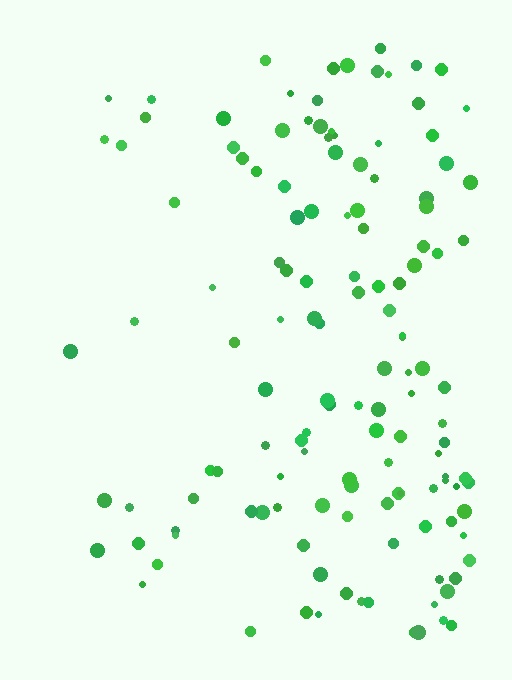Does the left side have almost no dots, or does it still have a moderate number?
Still a moderate number, just noticeably fewer than the right.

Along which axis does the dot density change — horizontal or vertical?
Horizontal.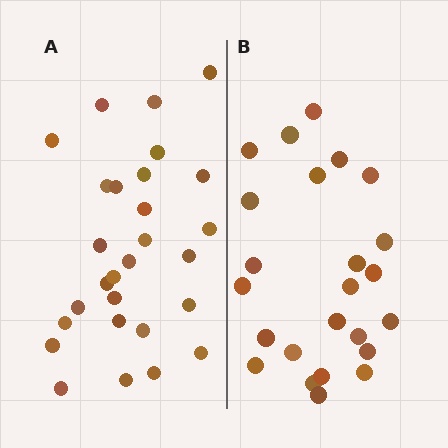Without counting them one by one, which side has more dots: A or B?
Region A (the left region) has more dots.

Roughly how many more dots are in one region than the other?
Region A has about 4 more dots than region B.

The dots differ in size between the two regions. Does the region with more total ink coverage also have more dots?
No. Region B has more total ink coverage because its dots are larger, but region A actually contains more individual dots. Total area can be misleading — the number of items is what matters here.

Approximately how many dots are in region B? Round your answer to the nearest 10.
About 20 dots. (The exact count is 24, which rounds to 20.)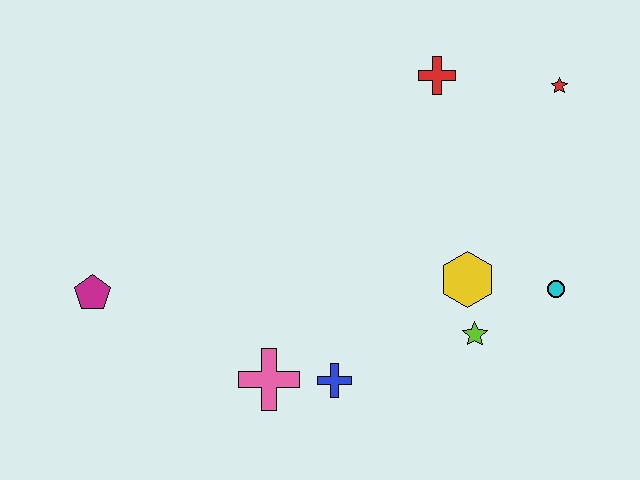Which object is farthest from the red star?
The magenta pentagon is farthest from the red star.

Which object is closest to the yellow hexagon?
The lime star is closest to the yellow hexagon.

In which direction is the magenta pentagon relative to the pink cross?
The magenta pentagon is to the left of the pink cross.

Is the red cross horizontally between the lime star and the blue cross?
Yes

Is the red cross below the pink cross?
No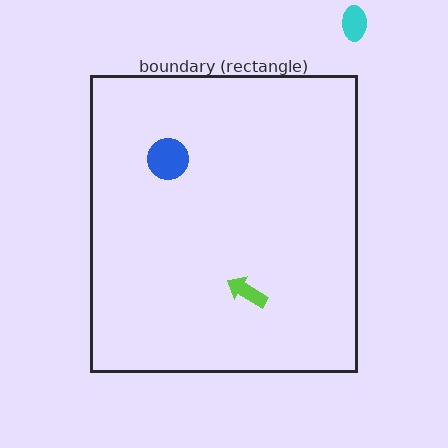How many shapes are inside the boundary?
2 inside, 1 outside.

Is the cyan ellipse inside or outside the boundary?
Outside.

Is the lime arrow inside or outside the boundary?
Inside.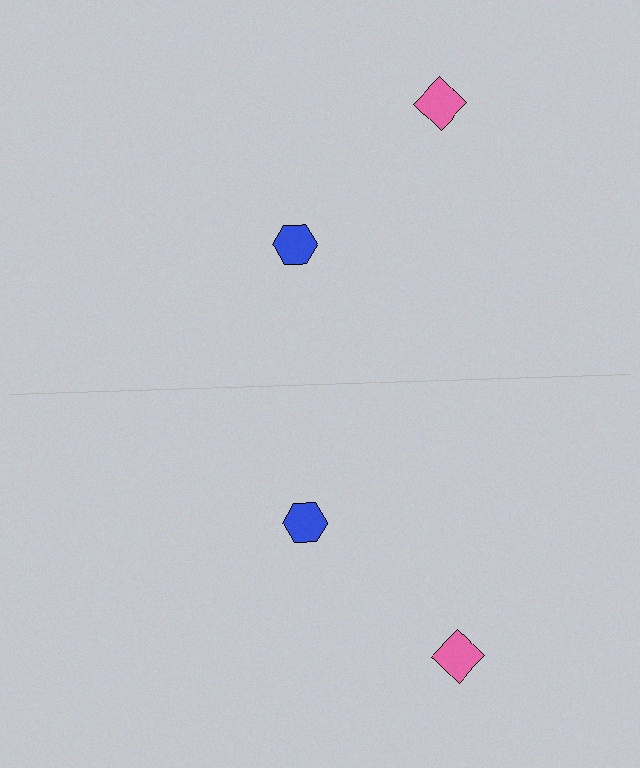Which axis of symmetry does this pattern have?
The pattern has a horizontal axis of symmetry running through the center of the image.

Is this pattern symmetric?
Yes, this pattern has bilateral (reflection) symmetry.